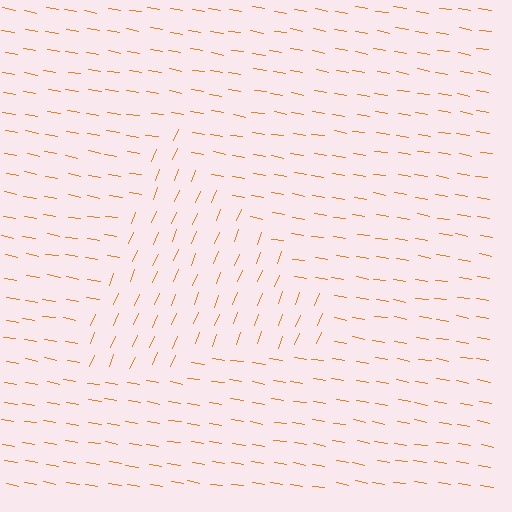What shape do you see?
I see a triangle.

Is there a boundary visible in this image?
Yes, there is a texture boundary formed by a change in line orientation.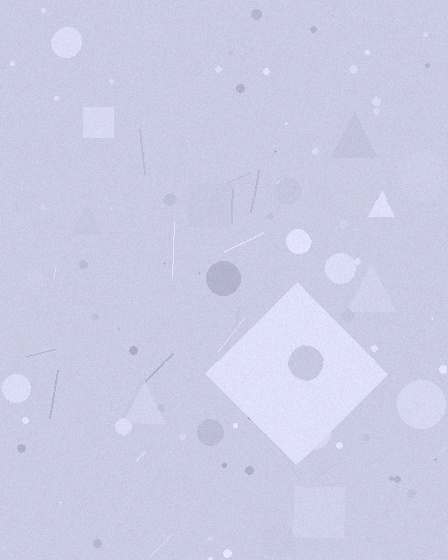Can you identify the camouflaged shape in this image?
The camouflaged shape is a diamond.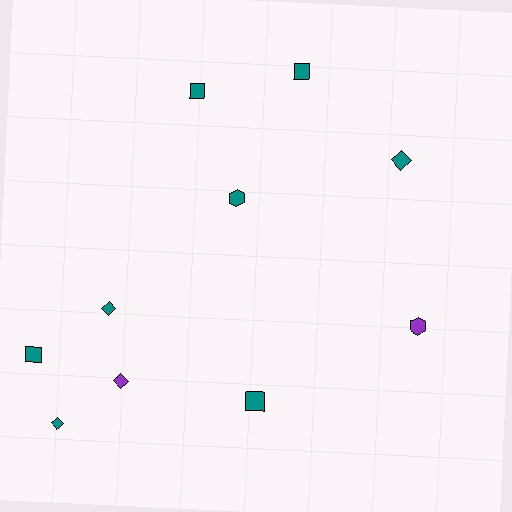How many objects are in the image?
There are 10 objects.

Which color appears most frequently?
Teal, with 8 objects.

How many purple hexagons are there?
There is 1 purple hexagon.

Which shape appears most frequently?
Diamond, with 4 objects.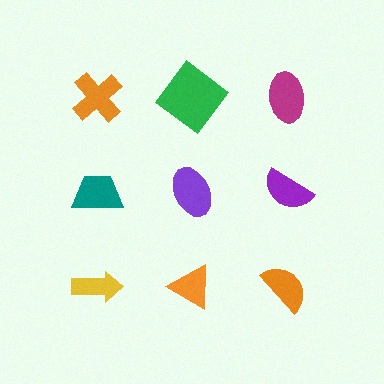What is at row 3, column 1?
A yellow arrow.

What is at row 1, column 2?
A green diamond.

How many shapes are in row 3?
3 shapes.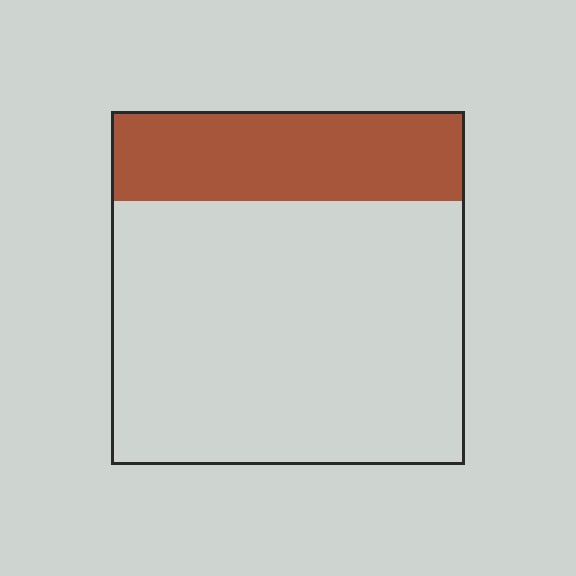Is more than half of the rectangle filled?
No.